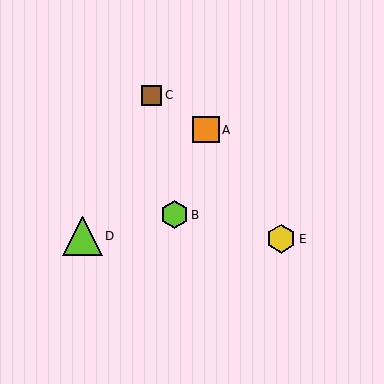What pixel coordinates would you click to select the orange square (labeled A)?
Click at (206, 130) to select the orange square A.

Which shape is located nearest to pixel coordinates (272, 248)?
The yellow hexagon (labeled E) at (281, 238) is nearest to that location.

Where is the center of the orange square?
The center of the orange square is at (206, 130).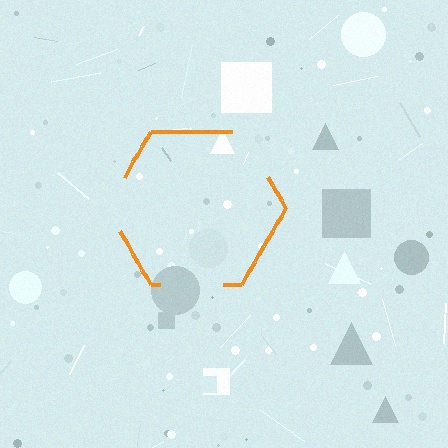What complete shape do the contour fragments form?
The contour fragments form a hexagon.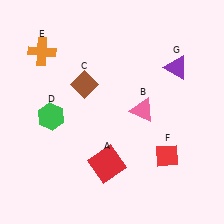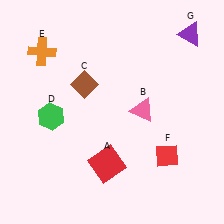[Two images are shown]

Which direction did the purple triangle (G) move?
The purple triangle (G) moved up.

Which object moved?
The purple triangle (G) moved up.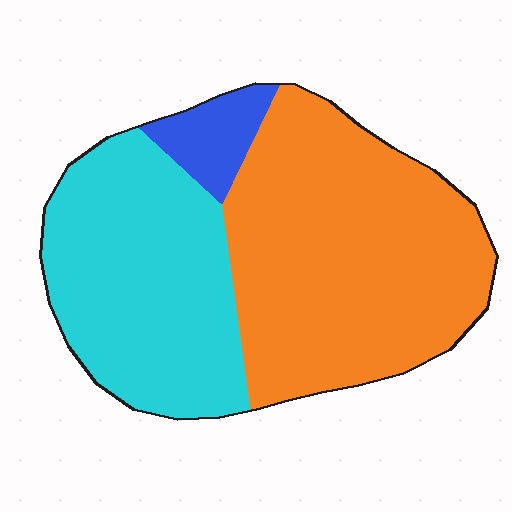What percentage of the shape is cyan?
Cyan takes up about two fifths (2/5) of the shape.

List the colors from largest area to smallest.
From largest to smallest: orange, cyan, blue.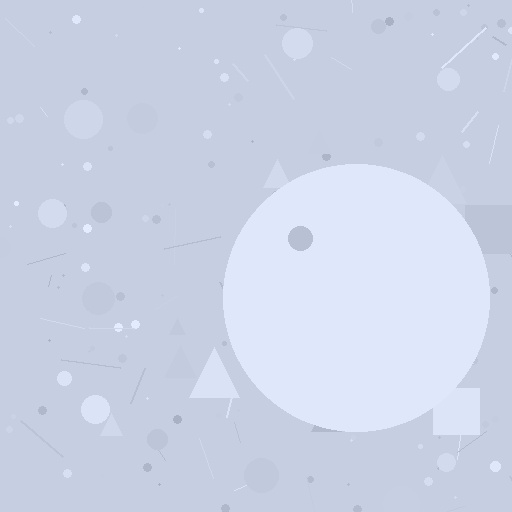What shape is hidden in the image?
A circle is hidden in the image.